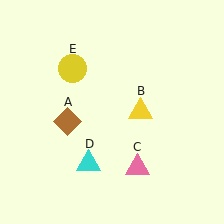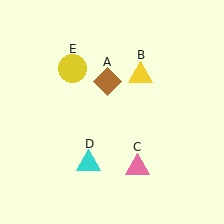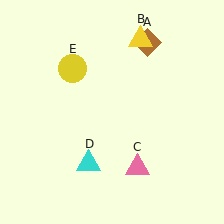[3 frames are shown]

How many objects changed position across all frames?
2 objects changed position: brown diamond (object A), yellow triangle (object B).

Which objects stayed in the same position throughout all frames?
Pink triangle (object C) and cyan triangle (object D) and yellow circle (object E) remained stationary.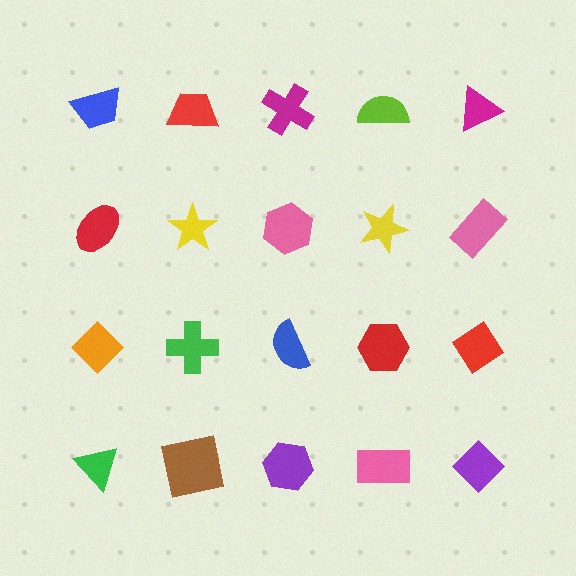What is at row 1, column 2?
A red trapezoid.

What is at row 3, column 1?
An orange diamond.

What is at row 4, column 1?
A green triangle.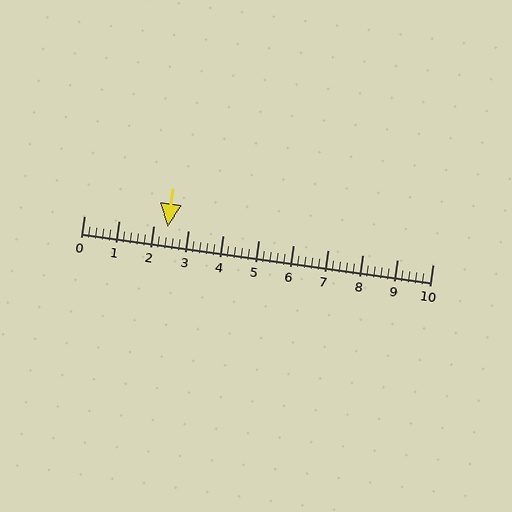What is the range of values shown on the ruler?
The ruler shows values from 0 to 10.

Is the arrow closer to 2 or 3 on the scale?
The arrow is closer to 2.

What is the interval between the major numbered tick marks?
The major tick marks are spaced 1 units apart.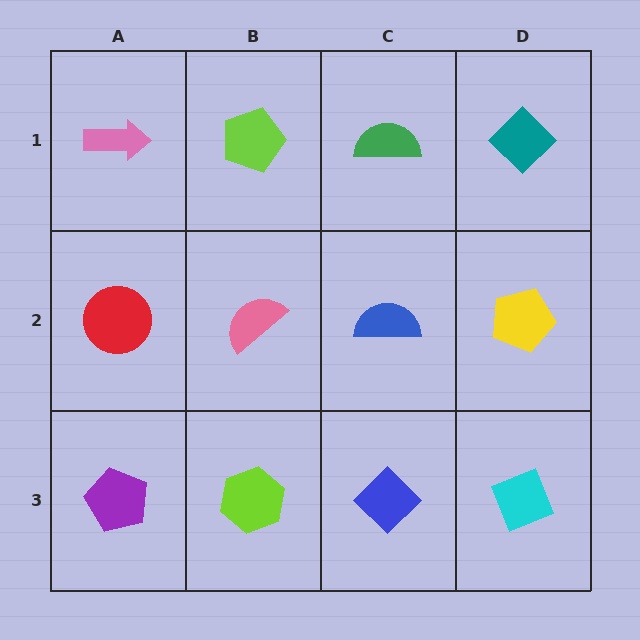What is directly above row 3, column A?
A red circle.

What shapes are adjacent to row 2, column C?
A green semicircle (row 1, column C), a blue diamond (row 3, column C), a pink semicircle (row 2, column B), a yellow pentagon (row 2, column D).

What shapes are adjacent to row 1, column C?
A blue semicircle (row 2, column C), a lime pentagon (row 1, column B), a teal diamond (row 1, column D).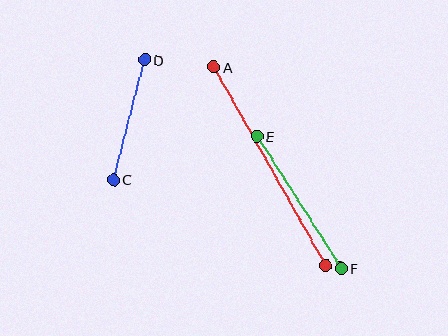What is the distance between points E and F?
The distance is approximately 157 pixels.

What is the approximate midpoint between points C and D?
The midpoint is at approximately (129, 120) pixels.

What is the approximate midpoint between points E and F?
The midpoint is at approximately (299, 202) pixels.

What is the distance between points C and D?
The distance is approximately 124 pixels.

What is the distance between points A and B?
The distance is approximately 228 pixels.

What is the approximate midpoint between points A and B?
The midpoint is at approximately (270, 166) pixels.